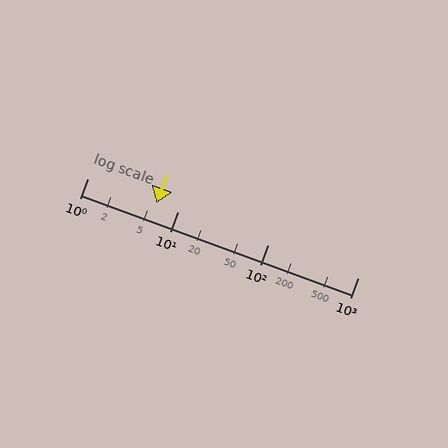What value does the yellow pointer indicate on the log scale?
The pointer indicates approximately 5.8.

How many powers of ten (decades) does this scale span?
The scale spans 3 decades, from 1 to 1000.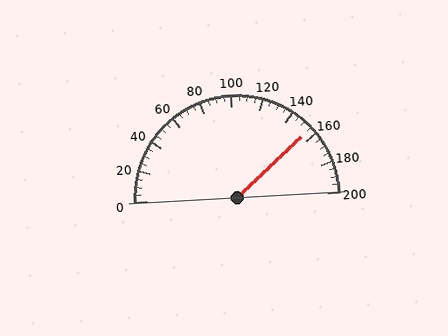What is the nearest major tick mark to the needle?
The nearest major tick mark is 160.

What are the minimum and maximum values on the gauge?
The gauge ranges from 0 to 200.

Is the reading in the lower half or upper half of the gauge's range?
The reading is in the upper half of the range (0 to 200).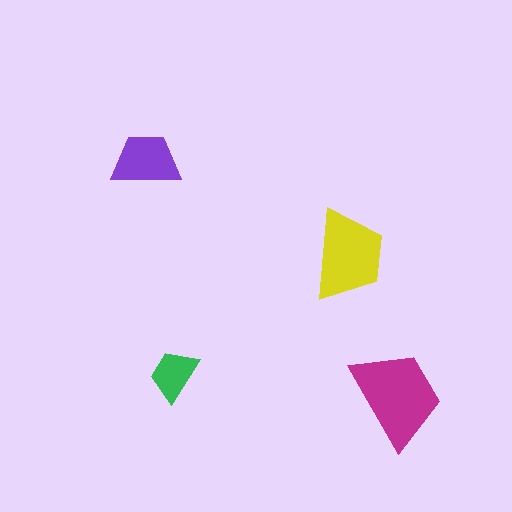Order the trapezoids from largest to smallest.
the magenta one, the yellow one, the purple one, the green one.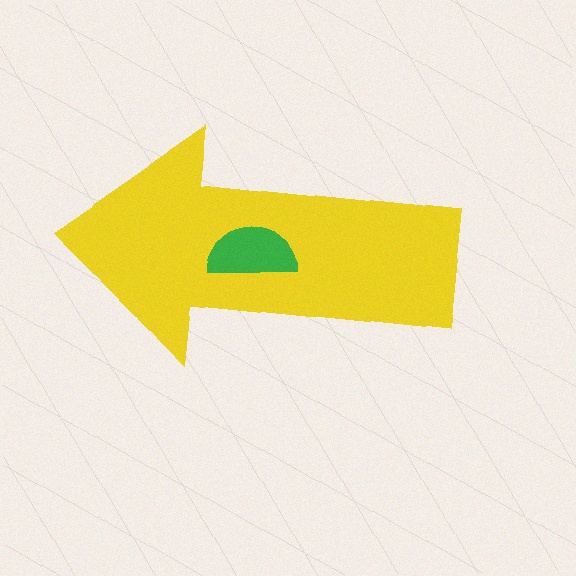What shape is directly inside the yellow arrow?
The green semicircle.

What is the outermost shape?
The yellow arrow.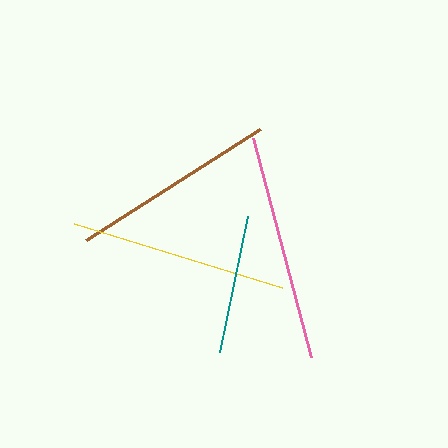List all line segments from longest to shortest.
From longest to shortest: pink, yellow, brown, teal.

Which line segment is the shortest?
The teal line is the shortest at approximately 138 pixels.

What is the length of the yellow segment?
The yellow segment is approximately 217 pixels long.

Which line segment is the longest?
The pink line is the longest at approximately 227 pixels.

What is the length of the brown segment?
The brown segment is approximately 206 pixels long.